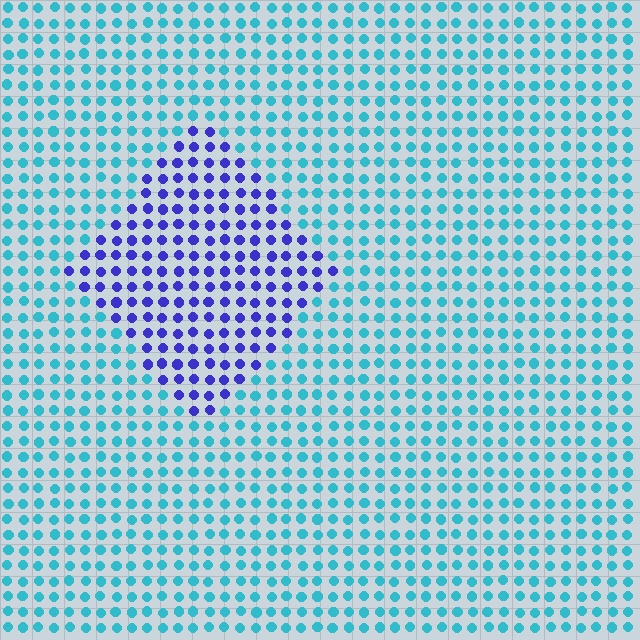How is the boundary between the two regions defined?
The boundary is defined purely by a slight shift in hue (about 58 degrees). Spacing, size, and orientation are identical on both sides.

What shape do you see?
I see a diamond.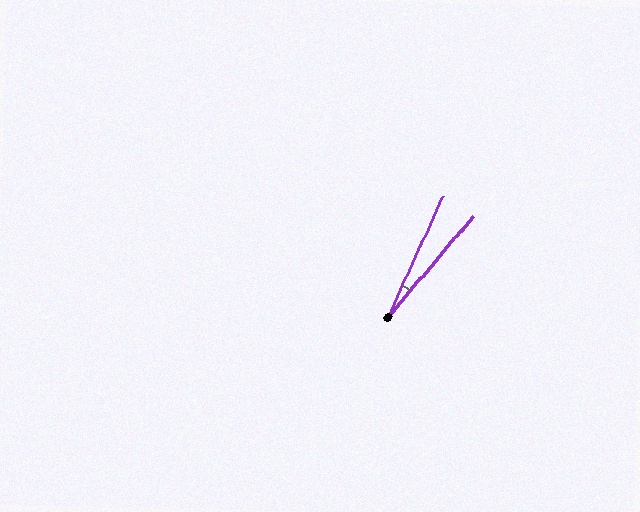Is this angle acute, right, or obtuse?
It is acute.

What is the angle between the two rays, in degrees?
Approximately 16 degrees.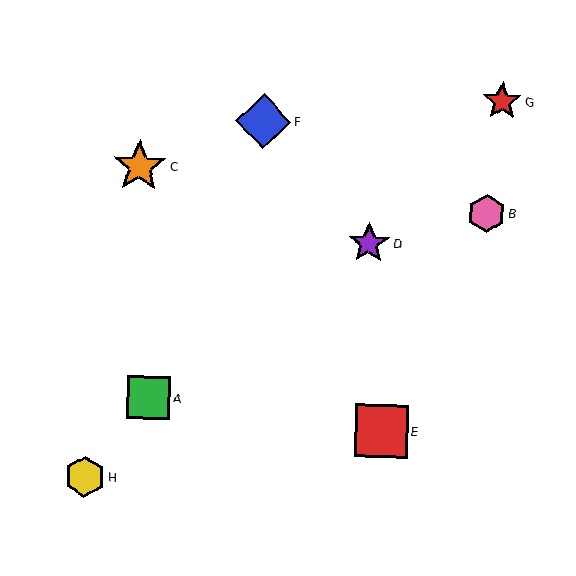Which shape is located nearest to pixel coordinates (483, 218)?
The pink hexagon (labeled B) at (486, 213) is nearest to that location.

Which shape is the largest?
The blue diamond (labeled F) is the largest.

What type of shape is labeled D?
Shape D is a purple star.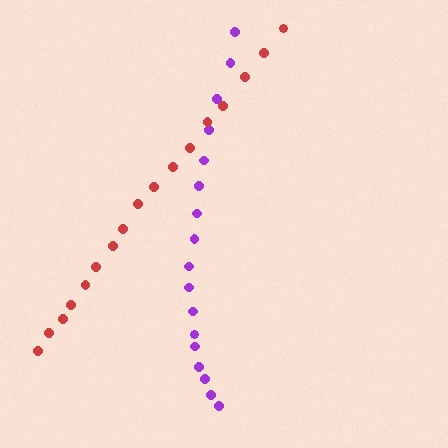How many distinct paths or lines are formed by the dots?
There are 2 distinct paths.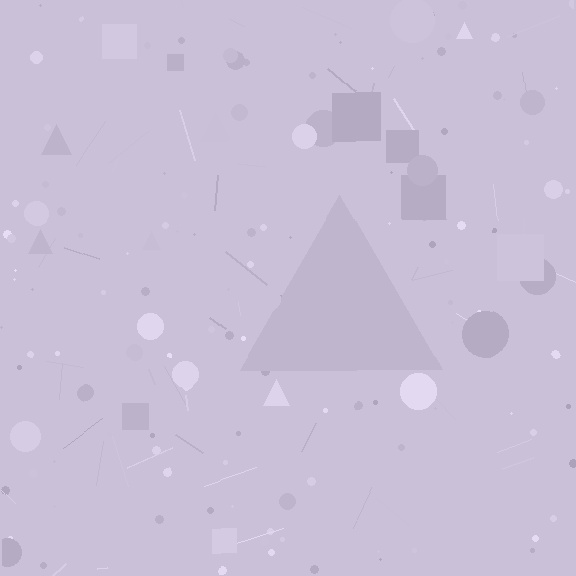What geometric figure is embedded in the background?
A triangle is embedded in the background.